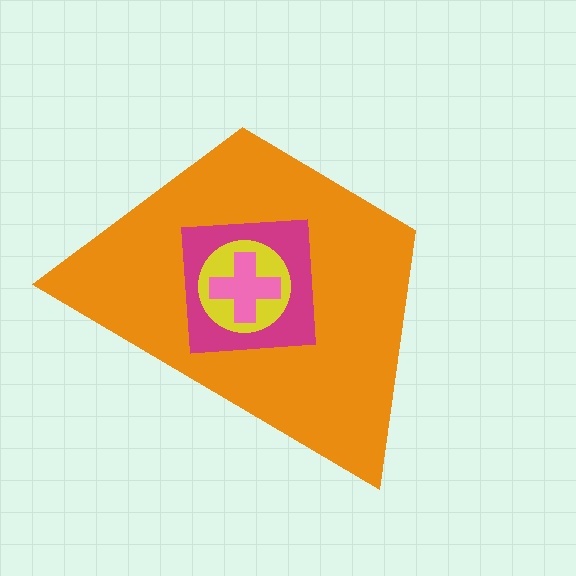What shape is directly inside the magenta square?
The yellow circle.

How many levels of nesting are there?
4.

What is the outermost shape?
The orange trapezoid.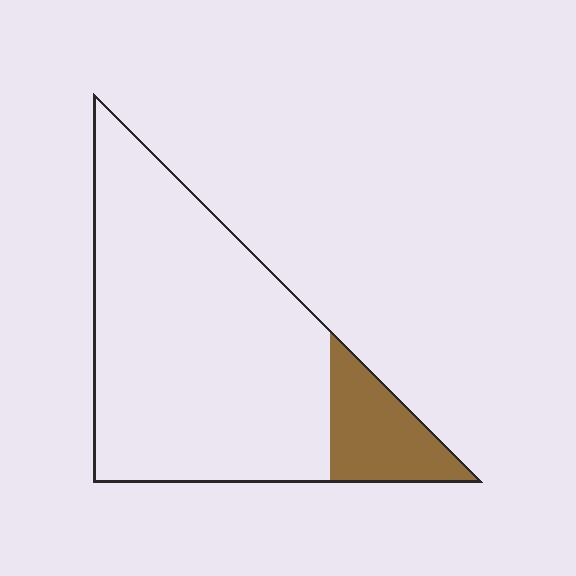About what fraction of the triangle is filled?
About one sixth (1/6).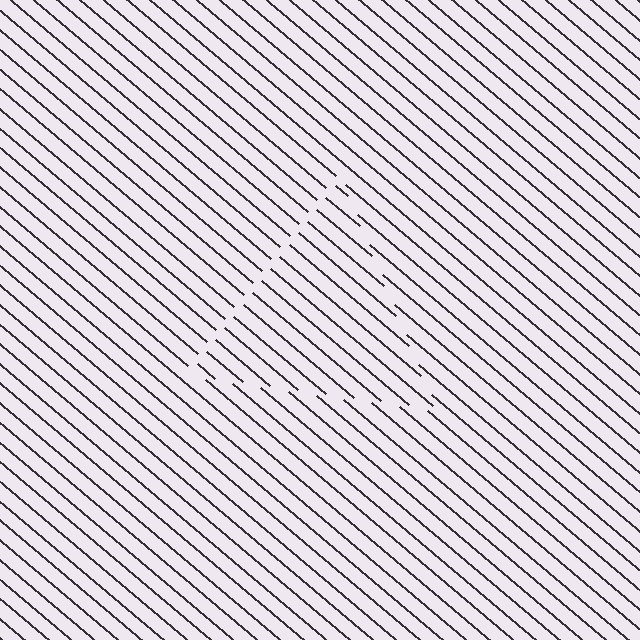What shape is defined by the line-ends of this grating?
An illusory triangle. The interior of the shape contains the same grating, shifted by half a period — the contour is defined by the phase discontinuity where line-ends from the inner and outer gratings abut.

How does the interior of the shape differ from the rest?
The interior of the shape contains the same grating, shifted by half a period — the contour is defined by the phase discontinuity where line-ends from the inner and outer gratings abut.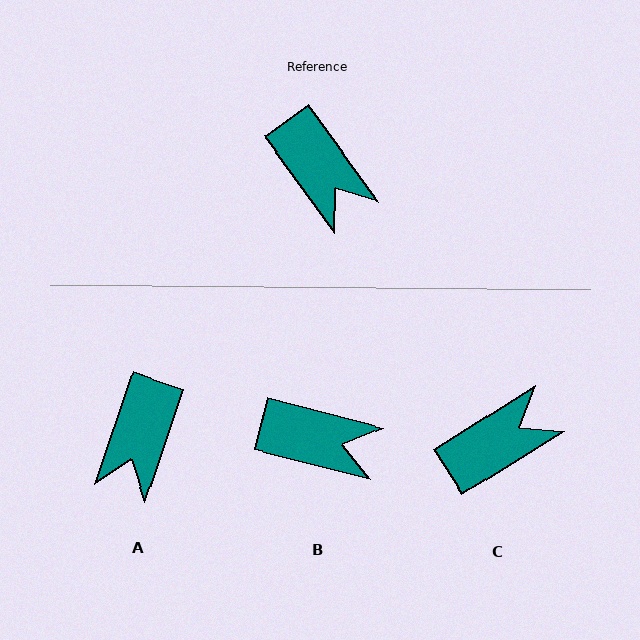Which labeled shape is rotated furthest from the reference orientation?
C, about 87 degrees away.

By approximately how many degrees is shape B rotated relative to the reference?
Approximately 40 degrees counter-clockwise.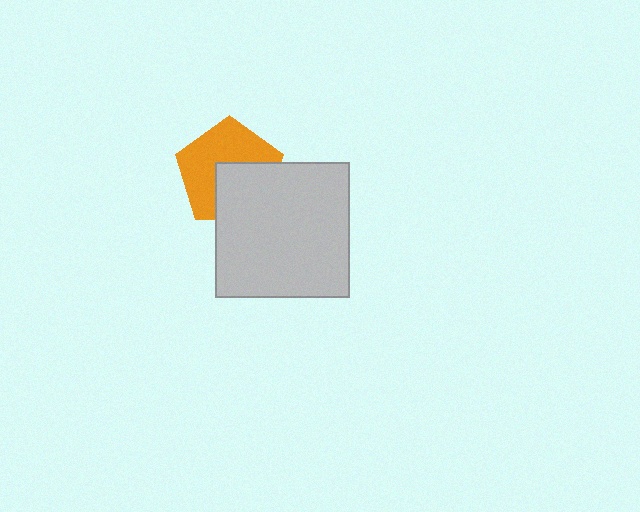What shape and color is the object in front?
The object in front is a light gray square.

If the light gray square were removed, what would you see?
You would see the complete orange pentagon.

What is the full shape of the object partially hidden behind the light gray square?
The partially hidden object is an orange pentagon.